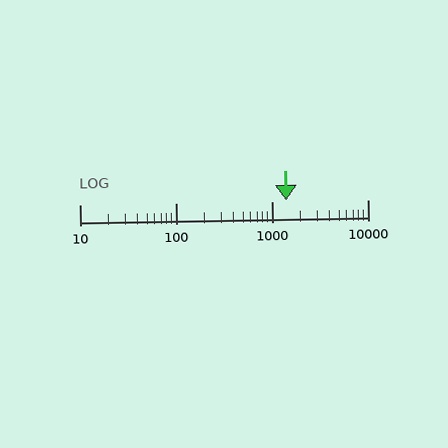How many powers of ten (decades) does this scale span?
The scale spans 3 decades, from 10 to 10000.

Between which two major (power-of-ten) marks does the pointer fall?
The pointer is between 1000 and 10000.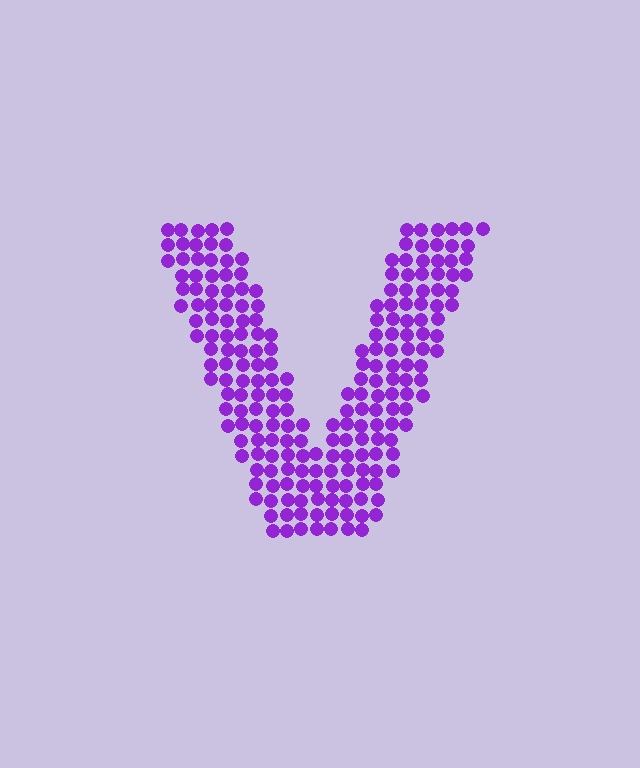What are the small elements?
The small elements are circles.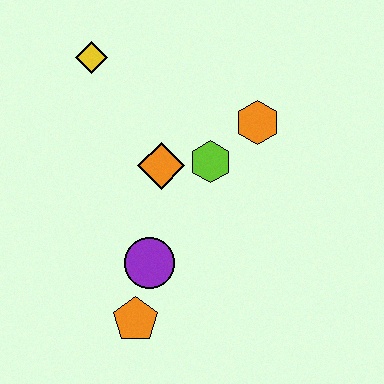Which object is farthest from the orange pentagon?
The yellow diamond is farthest from the orange pentagon.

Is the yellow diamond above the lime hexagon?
Yes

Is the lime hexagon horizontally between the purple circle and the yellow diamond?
No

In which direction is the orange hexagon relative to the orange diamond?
The orange hexagon is to the right of the orange diamond.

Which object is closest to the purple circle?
The orange pentagon is closest to the purple circle.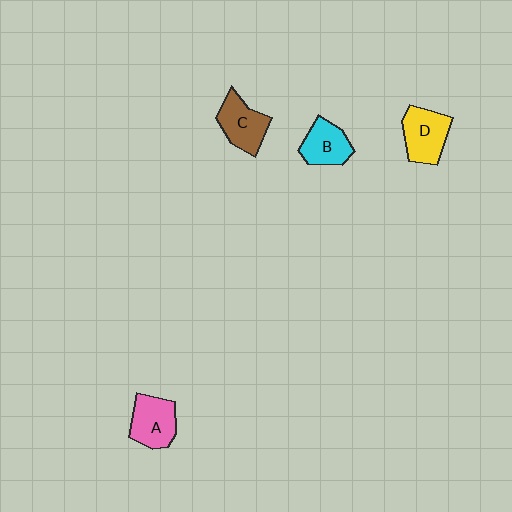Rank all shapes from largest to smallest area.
From largest to smallest: D (yellow), A (pink), C (brown), B (cyan).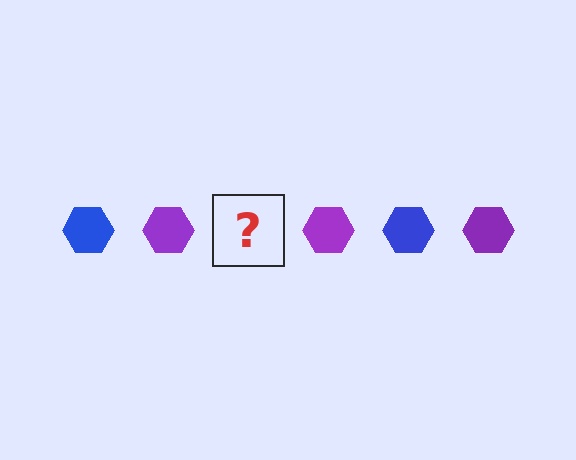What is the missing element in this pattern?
The missing element is a blue hexagon.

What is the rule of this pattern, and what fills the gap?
The rule is that the pattern cycles through blue, purple hexagons. The gap should be filled with a blue hexagon.